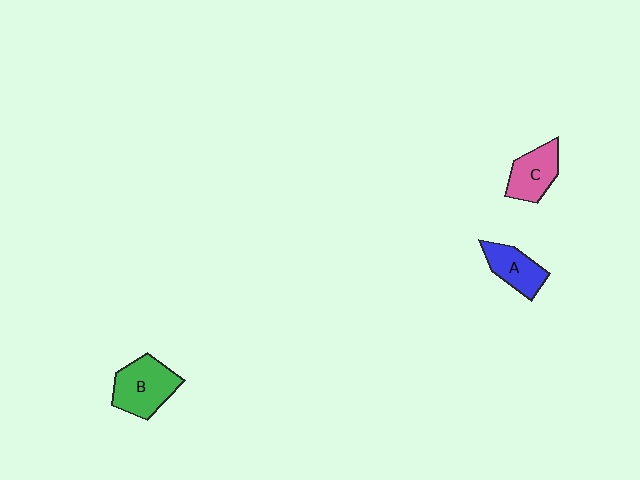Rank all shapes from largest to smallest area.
From largest to smallest: B (green), C (pink), A (blue).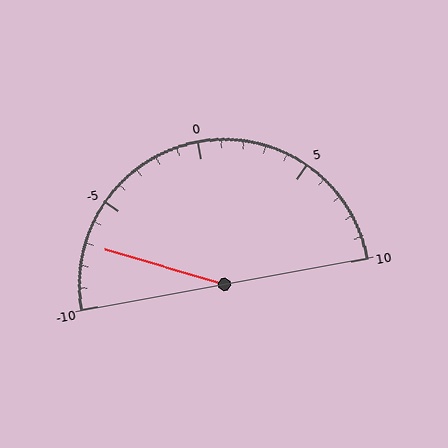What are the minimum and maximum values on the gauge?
The gauge ranges from -10 to 10.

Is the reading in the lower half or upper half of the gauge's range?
The reading is in the lower half of the range (-10 to 10).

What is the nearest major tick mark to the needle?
The nearest major tick mark is -5.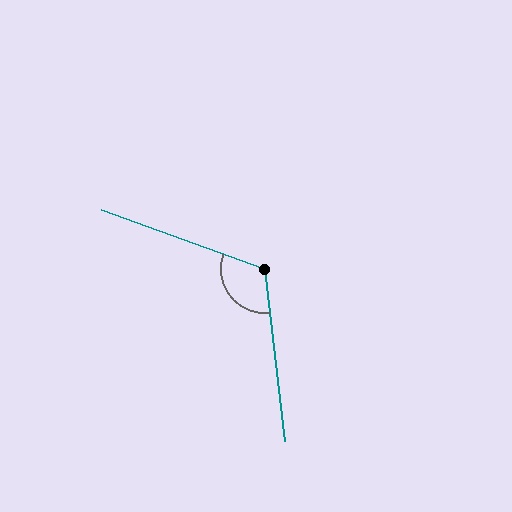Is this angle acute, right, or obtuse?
It is obtuse.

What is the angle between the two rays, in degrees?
Approximately 116 degrees.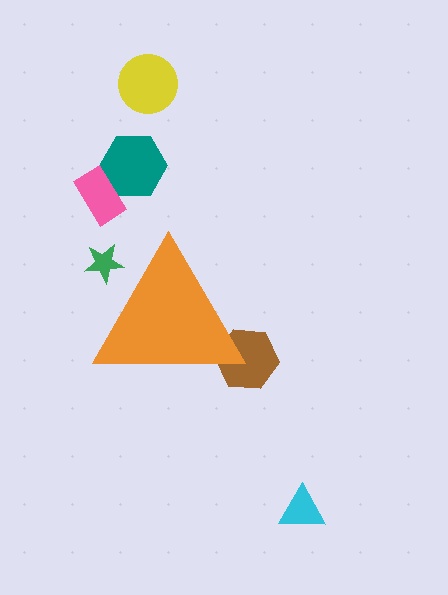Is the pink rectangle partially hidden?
No, the pink rectangle is fully visible.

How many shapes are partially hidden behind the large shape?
2 shapes are partially hidden.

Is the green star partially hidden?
Yes, the green star is partially hidden behind the orange triangle.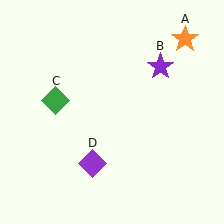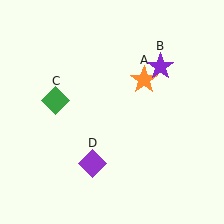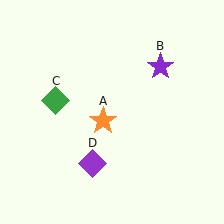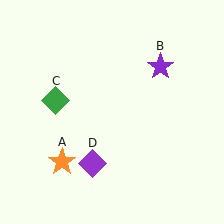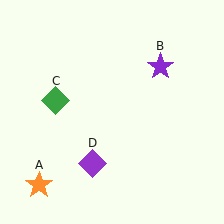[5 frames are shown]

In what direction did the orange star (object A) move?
The orange star (object A) moved down and to the left.